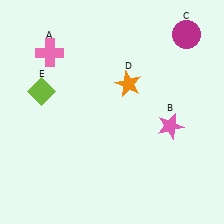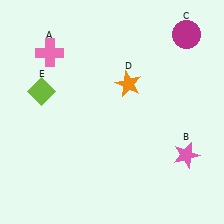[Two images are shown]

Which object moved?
The pink star (B) moved down.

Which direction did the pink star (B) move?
The pink star (B) moved down.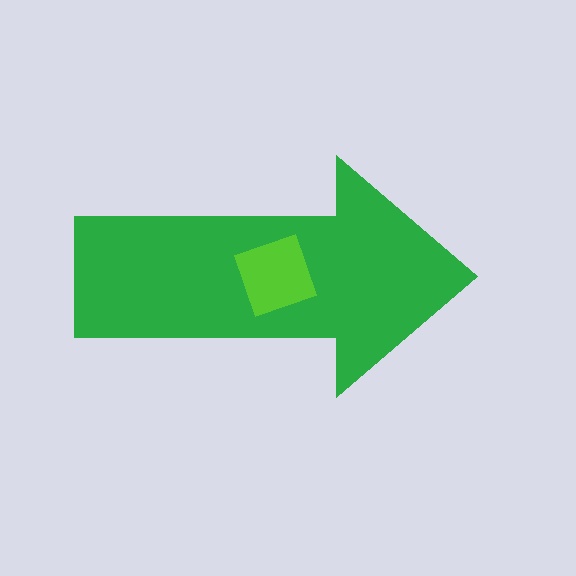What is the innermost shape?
The lime square.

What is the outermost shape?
The green arrow.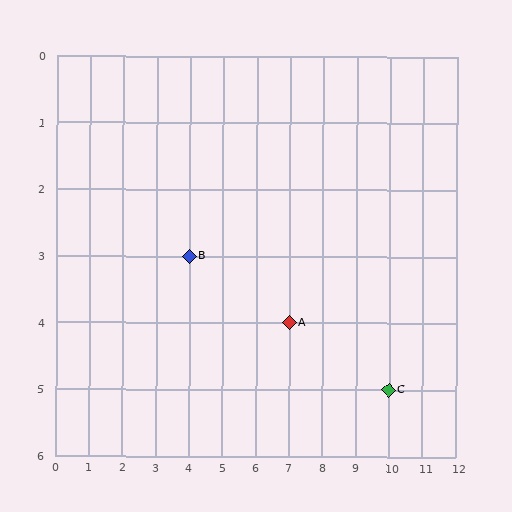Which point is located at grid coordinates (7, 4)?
Point A is at (7, 4).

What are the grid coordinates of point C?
Point C is at grid coordinates (10, 5).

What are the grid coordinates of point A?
Point A is at grid coordinates (7, 4).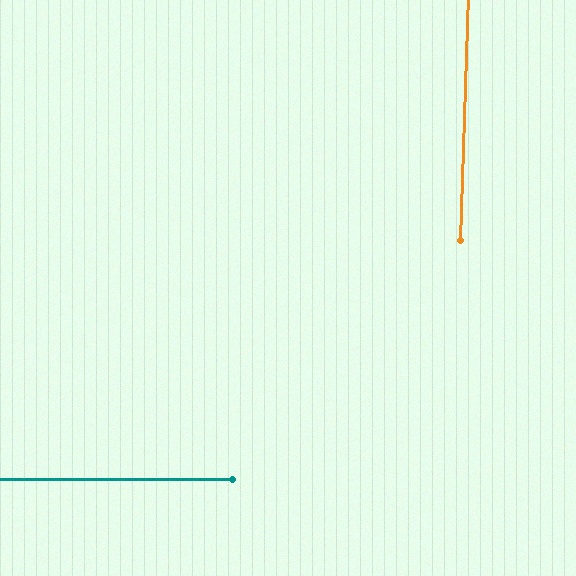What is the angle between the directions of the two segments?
Approximately 88 degrees.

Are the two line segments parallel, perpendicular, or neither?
Perpendicular — they meet at approximately 88°.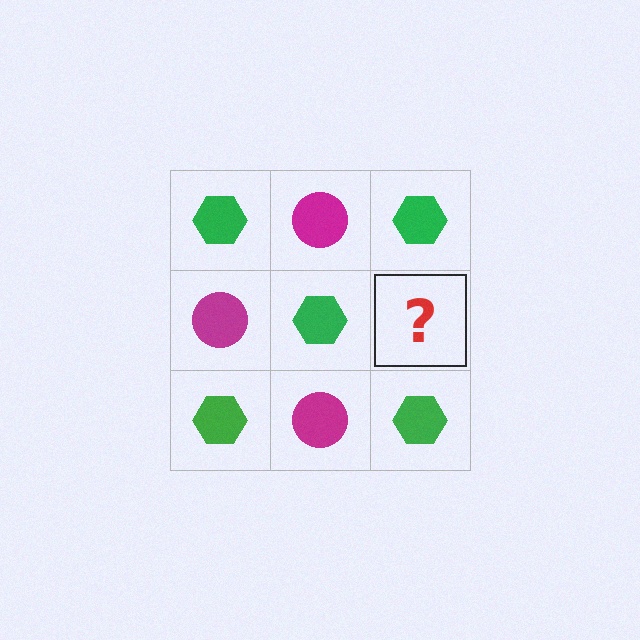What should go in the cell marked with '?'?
The missing cell should contain a magenta circle.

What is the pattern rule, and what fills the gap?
The rule is that it alternates green hexagon and magenta circle in a checkerboard pattern. The gap should be filled with a magenta circle.